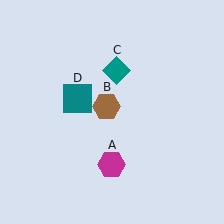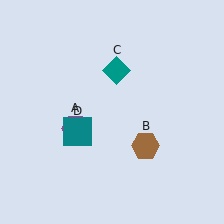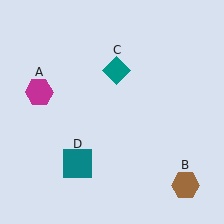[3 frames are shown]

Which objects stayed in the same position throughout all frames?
Teal diamond (object C) remained stationary.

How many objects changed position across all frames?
3 objects changed position: magenta hexagon (object A), brown hexagon (object B), teal square (object D).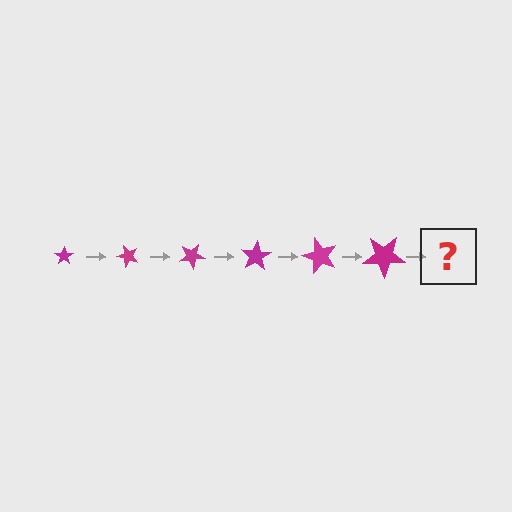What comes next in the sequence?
The next element should be a star, larger than the previous one and rotated 300 degrees from the start.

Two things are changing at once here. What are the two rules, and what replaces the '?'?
The two rules are that the star grows larger each step and it rotates 50 degrees each step. The '?' should be a star, larger than the previous one and rotated 300 degrees from the start.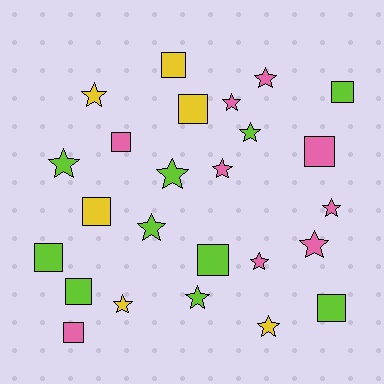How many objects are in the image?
There are 25 objects.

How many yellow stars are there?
There are 3 yellow stars.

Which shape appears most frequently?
Star, with 14 objects.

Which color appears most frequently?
Lime, with 10 objects.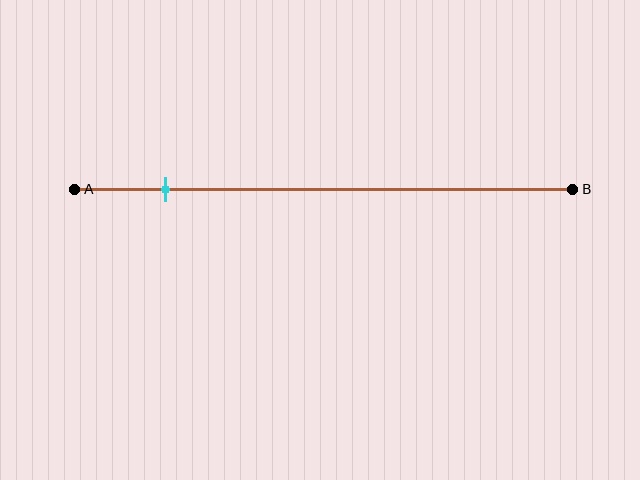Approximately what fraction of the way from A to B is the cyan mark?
The cyan mark is approximately 20% of the way from A to B.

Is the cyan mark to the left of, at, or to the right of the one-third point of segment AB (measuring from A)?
The cyan mark is to the left of the one-third point of segment AB.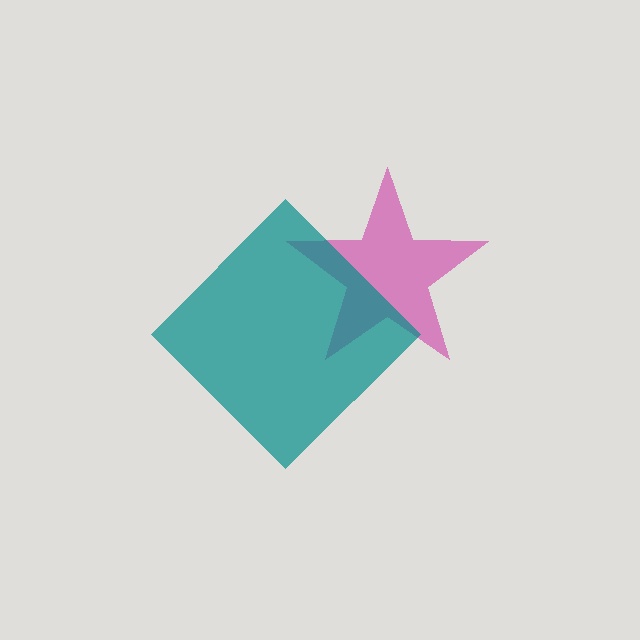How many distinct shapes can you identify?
There are 2 distinct shapes: a magenta star, a teal diamond.